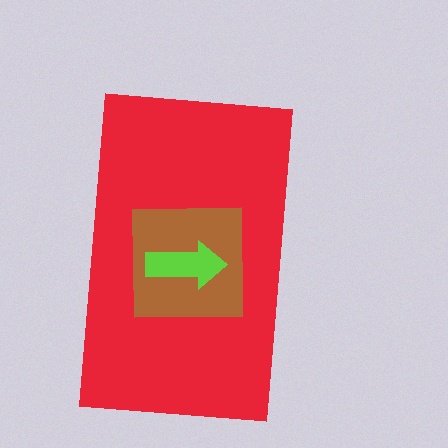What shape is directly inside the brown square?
The lime arrow.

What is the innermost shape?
The lime arrow.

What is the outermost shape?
The red rectangle.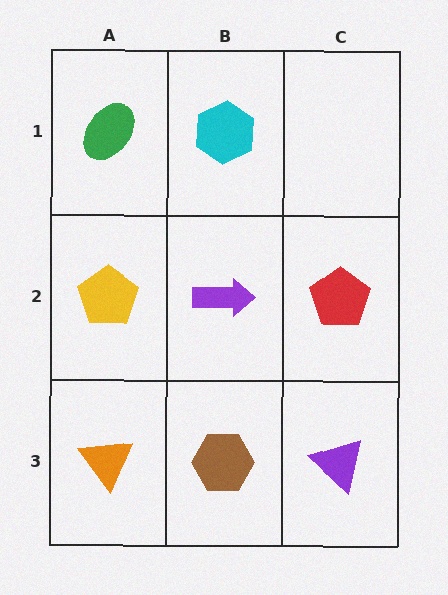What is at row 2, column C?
A red pentagon.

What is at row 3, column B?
A brown hexagon.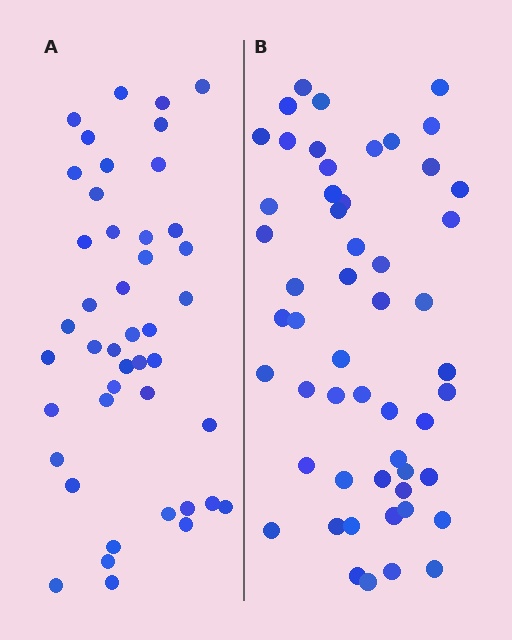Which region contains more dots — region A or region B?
Region B (the right region) has more dots.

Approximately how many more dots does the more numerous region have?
Region B has roughly 8 or so more dots than region A.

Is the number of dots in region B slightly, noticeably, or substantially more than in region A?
Region B has only slightly more — the two regions are fairly close. The ratio is roughly 1.2 to 1.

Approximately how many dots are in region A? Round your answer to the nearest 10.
About 40 dots. (The exact count is 44, which rounds to 40.)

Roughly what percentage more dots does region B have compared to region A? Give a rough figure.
About 20% more.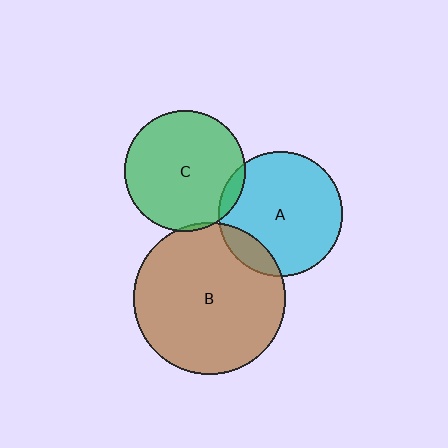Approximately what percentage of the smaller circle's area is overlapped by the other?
Approximately 5%.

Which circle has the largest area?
Circle B (brown).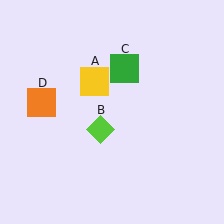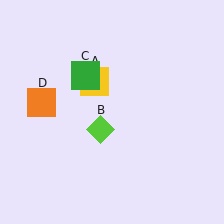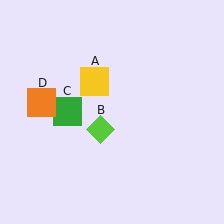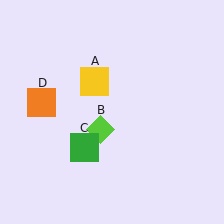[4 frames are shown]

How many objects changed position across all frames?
1 object changed position: green square (object C).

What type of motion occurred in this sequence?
The green square (object C) rotated counterclockwise around the center of the scene.